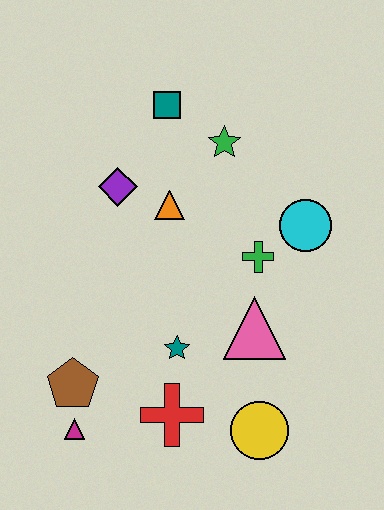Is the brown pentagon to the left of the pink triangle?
Yes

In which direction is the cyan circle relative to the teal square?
The cyan circle is to the right of the teal square.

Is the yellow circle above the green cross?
No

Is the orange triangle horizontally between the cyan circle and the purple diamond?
Yes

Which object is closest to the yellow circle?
The red cross is closest to the yellow circle.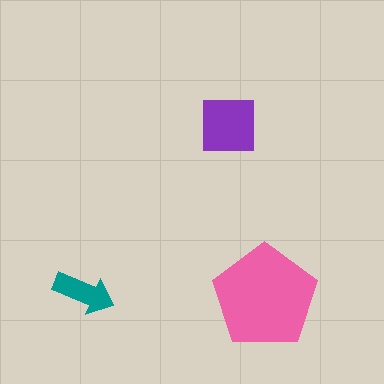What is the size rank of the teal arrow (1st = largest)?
3rd.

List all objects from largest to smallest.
The pink pentagon, the purple square, the teal arrow.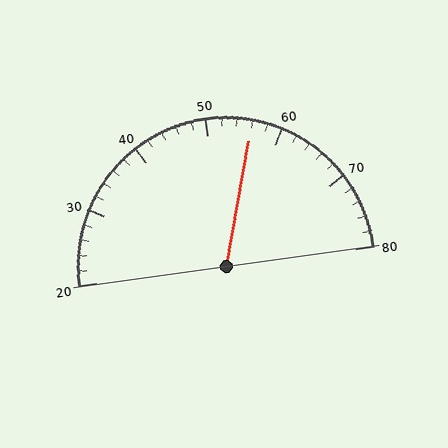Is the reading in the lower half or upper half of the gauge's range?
The reading is in the upper half of the range (20 to 80).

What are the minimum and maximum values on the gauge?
The gauge ranges from 20 to 80.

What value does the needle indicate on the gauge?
The needle indicates approximately 56.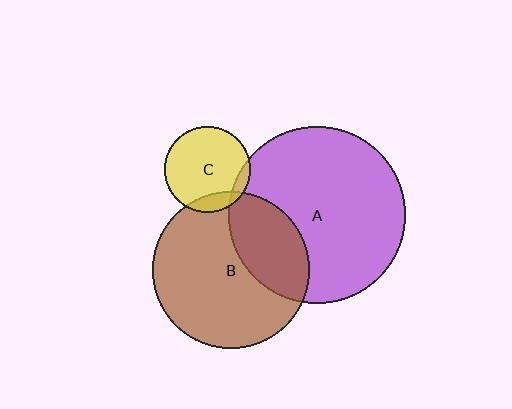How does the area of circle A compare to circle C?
Approximately 4.2 times.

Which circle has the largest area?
Circle A (purple).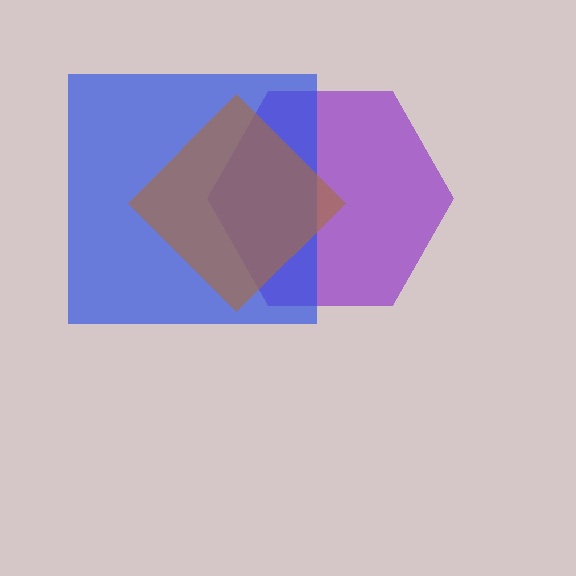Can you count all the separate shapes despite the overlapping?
Yes, there are 3 separate shapes.